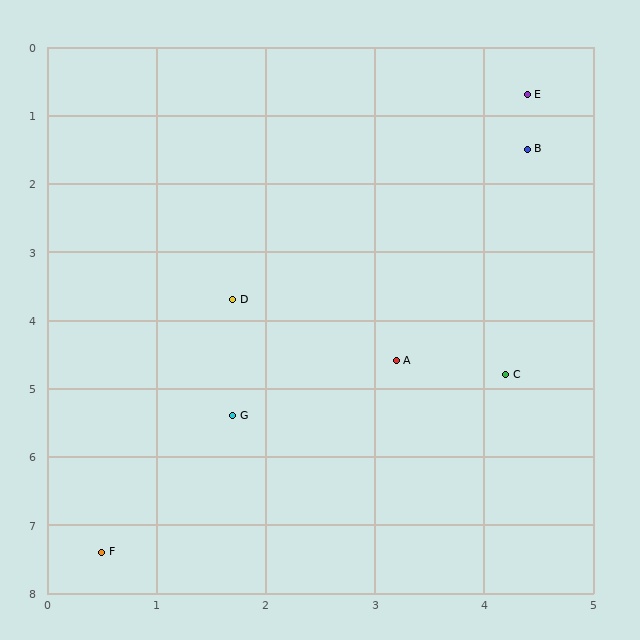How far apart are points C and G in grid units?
Points C and G are about 2.6 grid units apart.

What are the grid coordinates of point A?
Point A is at approximately (3.2, 4.6).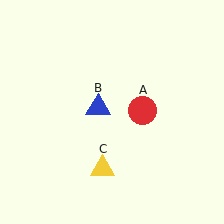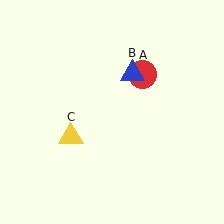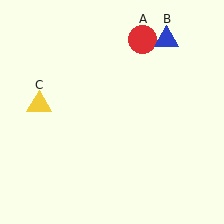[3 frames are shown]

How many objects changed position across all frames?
3 objects changed position: red circle (object A), blue triangle (object B), yellow triangle (object C).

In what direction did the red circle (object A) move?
The red circle (object A) moved up.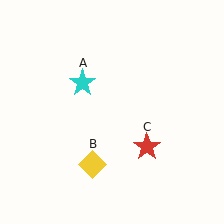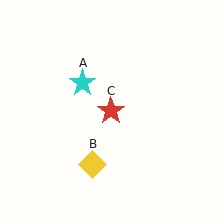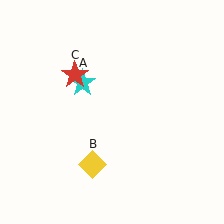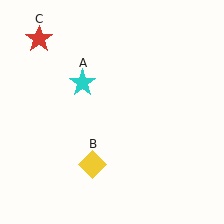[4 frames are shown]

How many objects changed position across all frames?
1 object changed position: red star (object C).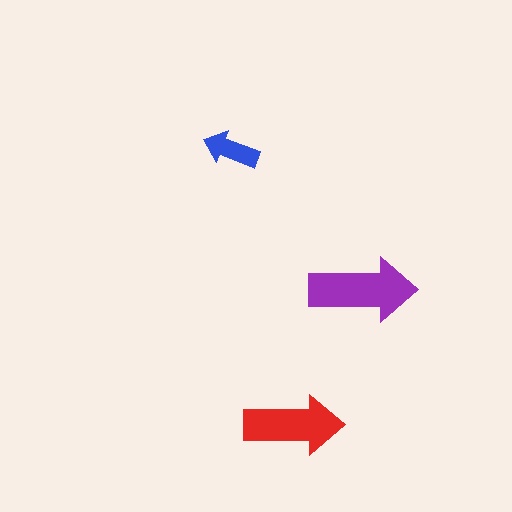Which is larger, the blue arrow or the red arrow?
The red one.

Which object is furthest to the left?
The blue arrow is leftmost.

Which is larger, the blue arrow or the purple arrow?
The purple one.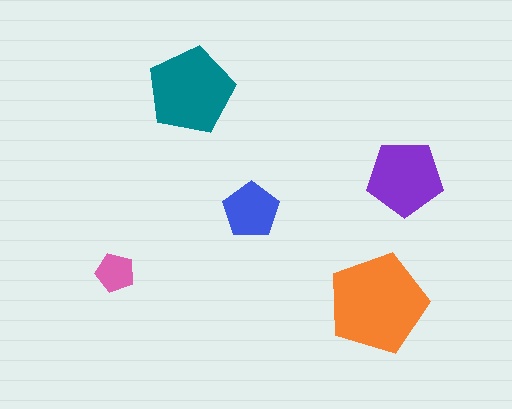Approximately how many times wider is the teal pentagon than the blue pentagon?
About 1.5 times wider.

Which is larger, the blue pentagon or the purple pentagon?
The purple one.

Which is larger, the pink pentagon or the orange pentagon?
The orange one.